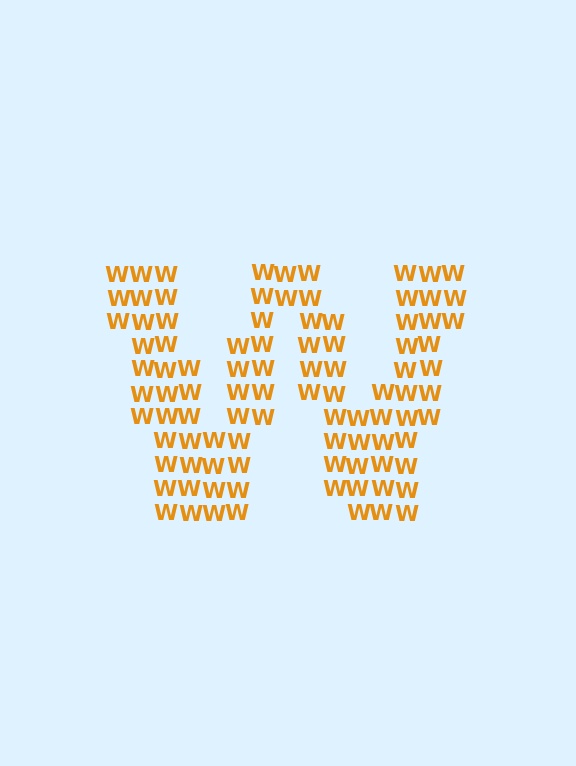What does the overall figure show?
The overall figure shows the letter W.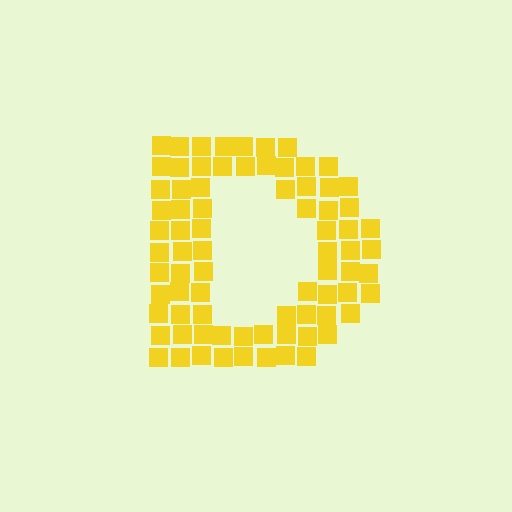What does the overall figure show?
The overall figure shows the letter D.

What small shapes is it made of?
It is made of small squares.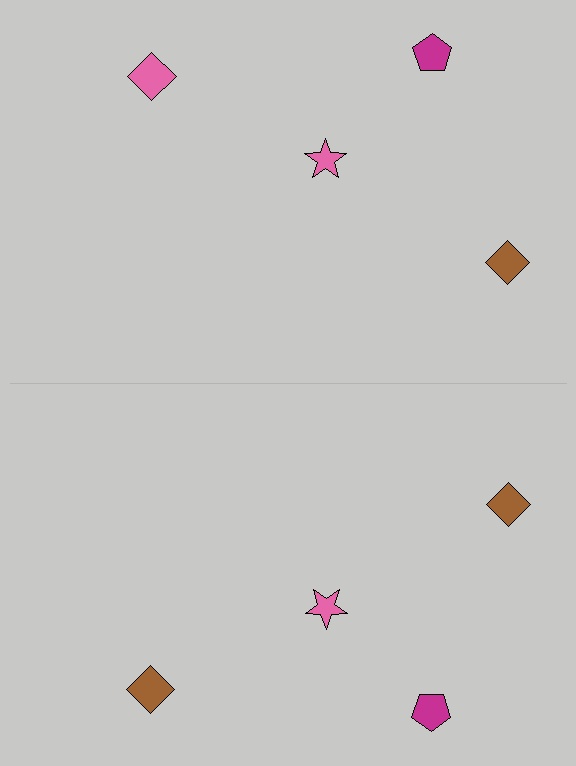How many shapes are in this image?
There are 8 shapes in this image.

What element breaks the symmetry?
The brown diamond on the bottom side breaks the symmetry — its mirror counterpart is pink.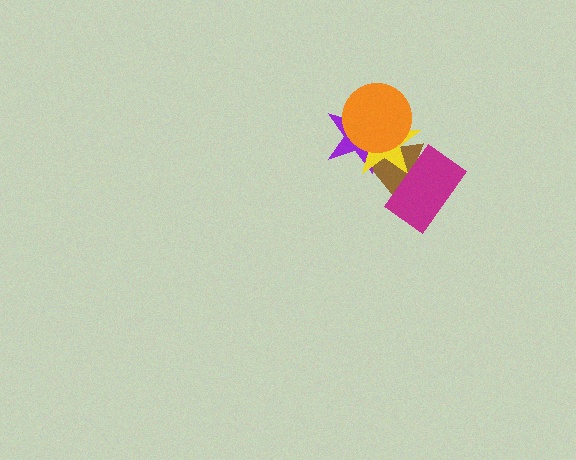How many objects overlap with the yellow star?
4 objects overlap with the yellow star.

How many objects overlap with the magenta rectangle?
2 objects overlap with the magenta rectangle.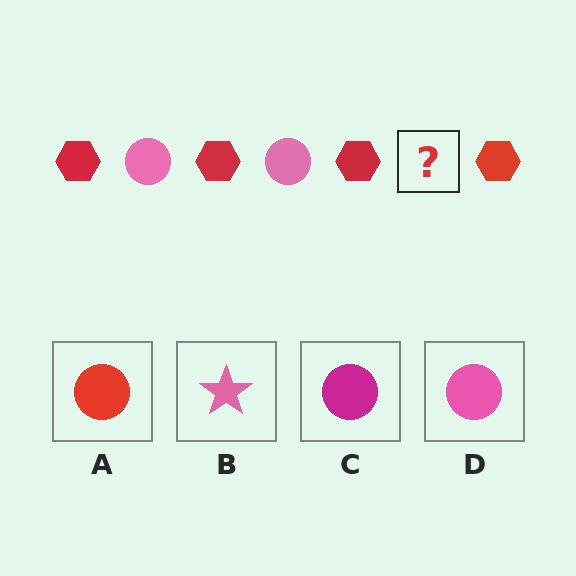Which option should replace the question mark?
Option D.